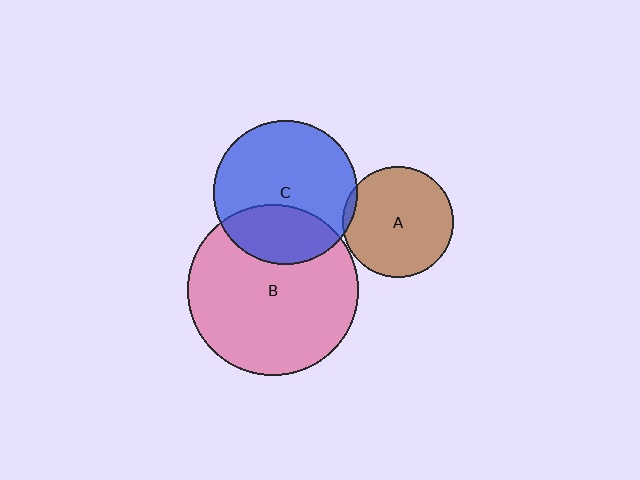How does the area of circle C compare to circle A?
Approximately 1.7 times.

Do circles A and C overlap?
Yes.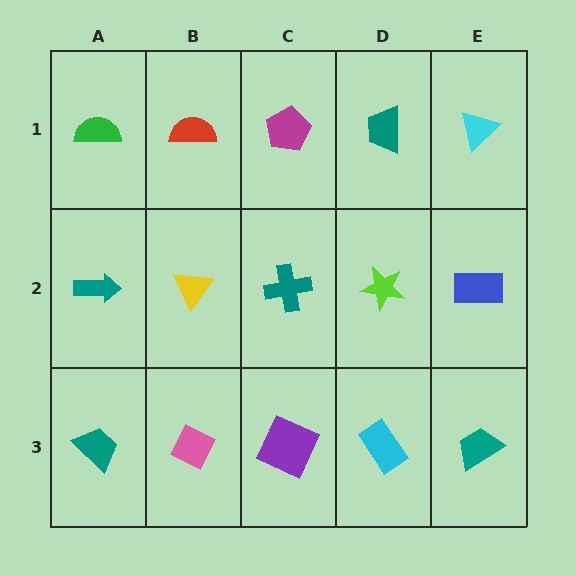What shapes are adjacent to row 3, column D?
A lime star (row 2, column D), a purple square (row 3, column C), a teal trapezoid (row 3, column E).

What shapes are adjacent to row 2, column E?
A cyan triangle (row 1, column E), a teal trapezoid (row 3, column E), a lime star (row 2, column D).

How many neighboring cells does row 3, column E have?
2.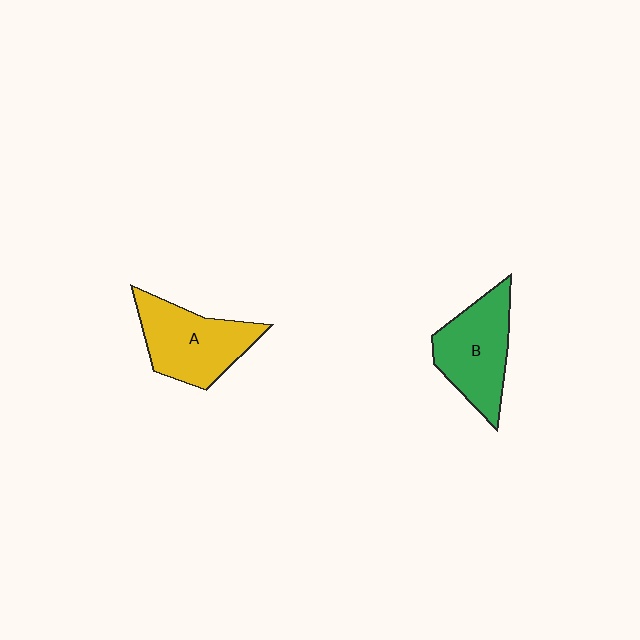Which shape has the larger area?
Shape A (yellow).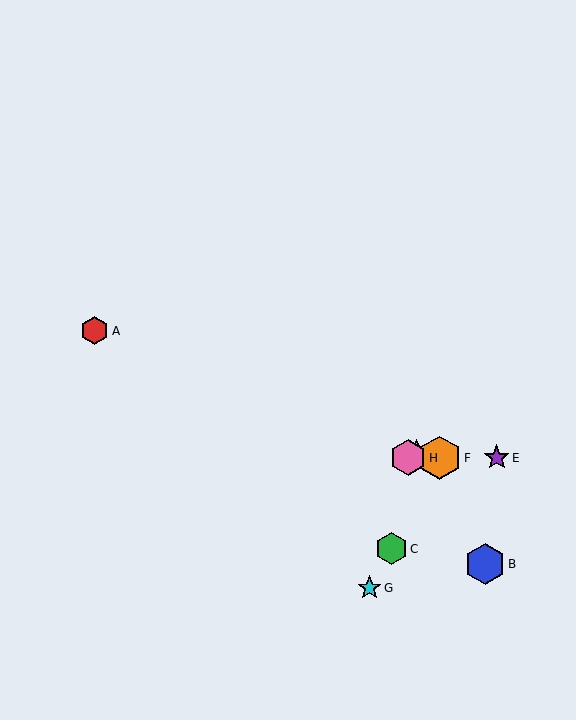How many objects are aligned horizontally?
4 objects (D, E, F, H) are aligned horizontally.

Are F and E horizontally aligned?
Yes, both are at y≈458.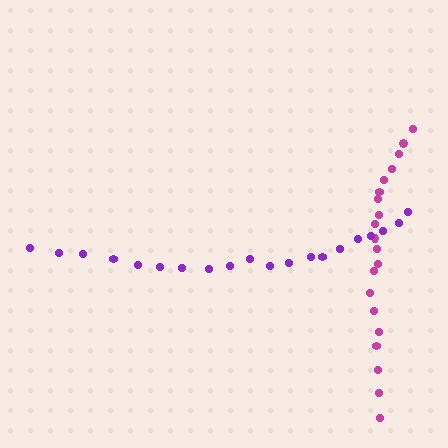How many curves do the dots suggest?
There are 2 distinct paths.